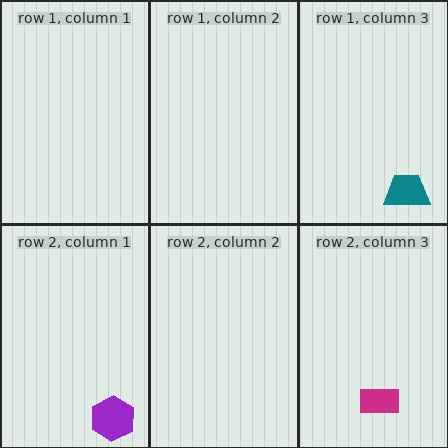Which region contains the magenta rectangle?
The row 2, column 3 region.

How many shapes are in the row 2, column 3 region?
1.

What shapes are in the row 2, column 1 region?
The purple hexagon.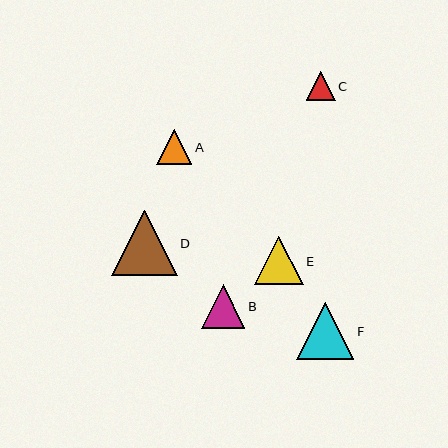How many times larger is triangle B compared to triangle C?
Triangle B is approximately 1.5 times the size of triangle C.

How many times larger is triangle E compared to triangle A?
Triangle E is approximately 1.4 times the size of triangle A.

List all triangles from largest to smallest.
From largest to smallest: D, F, E, B, A, C.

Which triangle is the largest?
Triangle D is the largest with a size of approximately 66 pixels.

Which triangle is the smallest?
Triangle C is the smallest with a size of approximately 29 pixels.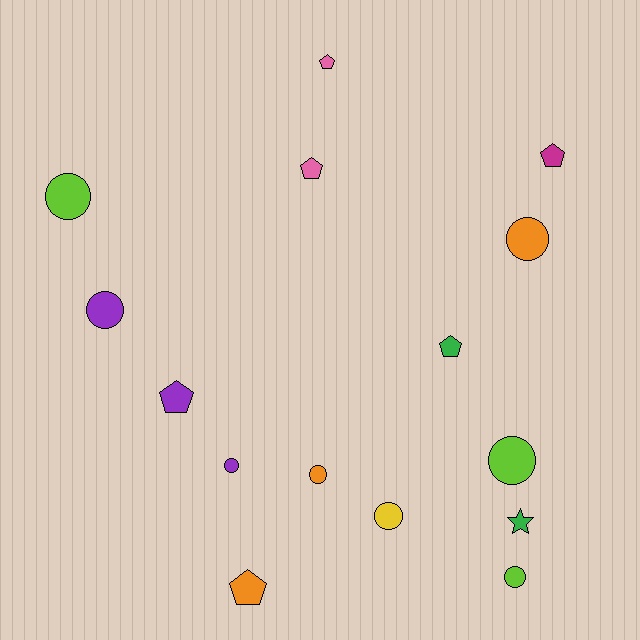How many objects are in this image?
There are 15 objects.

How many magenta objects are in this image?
There is 1 magenta object.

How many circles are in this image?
There are 8 circles.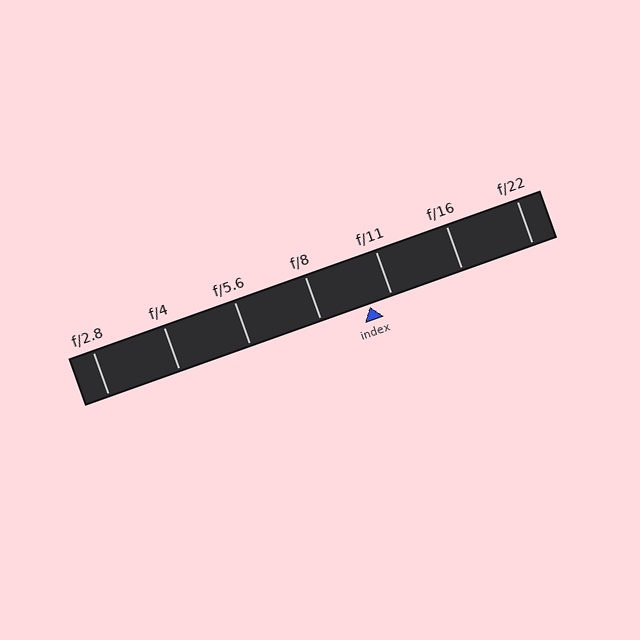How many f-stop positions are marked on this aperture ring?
There are 7 f-stop positions marked.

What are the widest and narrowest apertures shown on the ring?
The widest aperture shown is f/2.8 and the narrowest is f/22.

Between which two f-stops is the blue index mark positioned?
The index mark is between f/8 and f/11.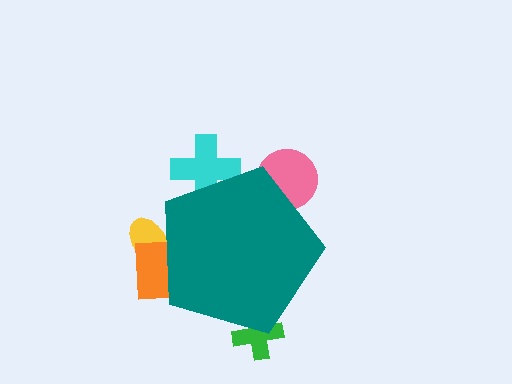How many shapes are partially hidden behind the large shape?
6 shapes are partially hidden.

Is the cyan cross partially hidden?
Yes, the cyan cross is partially hidden behind the teal pentagon.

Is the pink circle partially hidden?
Yes, the pink circle is partially hidden behind the teal pentagon.